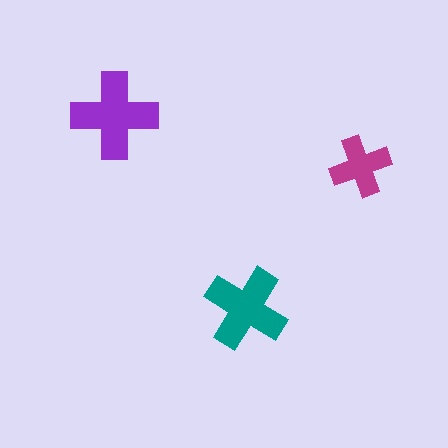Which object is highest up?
The purple cross is topmost.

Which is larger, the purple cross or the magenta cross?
The purple one.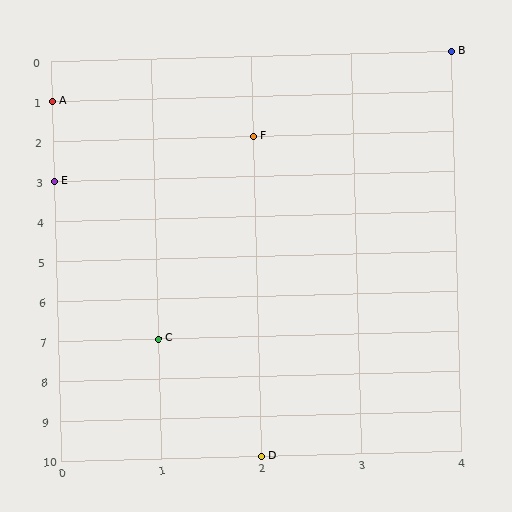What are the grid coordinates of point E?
Point E is at grid coordinates (0, 3).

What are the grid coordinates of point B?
Point B is at grid coordinates (4, 0).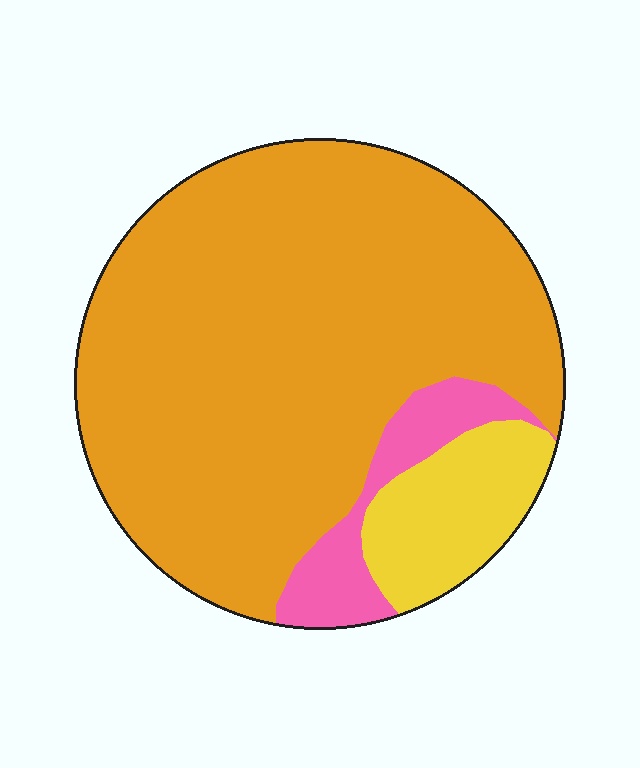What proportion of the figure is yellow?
Yellow covers roughly 10% of the figure.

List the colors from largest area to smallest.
From largest to smallest: orange, yellow, pink.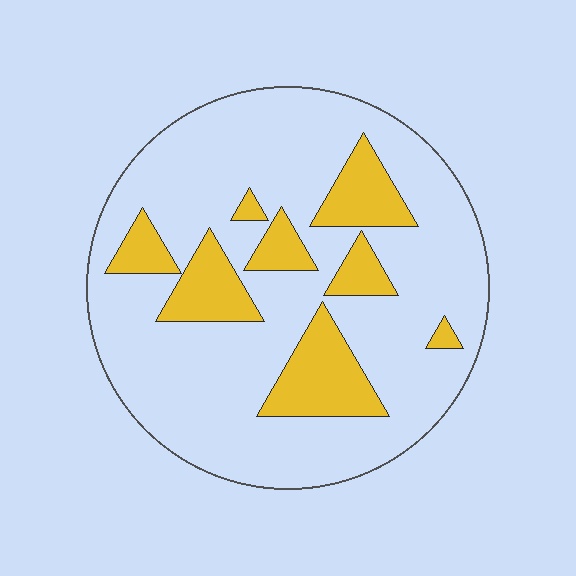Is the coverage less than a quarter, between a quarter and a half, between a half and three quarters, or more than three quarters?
Less than a quarter.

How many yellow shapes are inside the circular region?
8.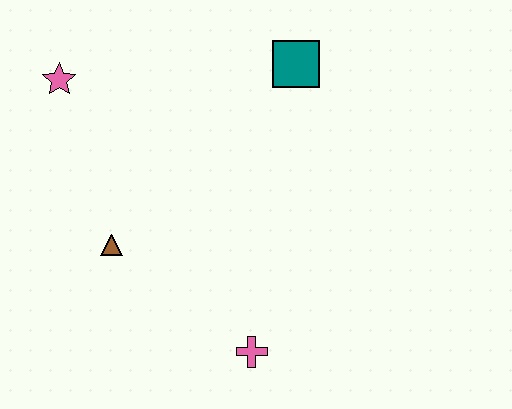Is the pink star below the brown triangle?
No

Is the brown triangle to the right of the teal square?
No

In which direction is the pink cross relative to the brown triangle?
The pink cross is to the right of the brown triangle.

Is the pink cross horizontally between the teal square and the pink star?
Yes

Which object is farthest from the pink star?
The pink cross is farthest from the pink star.